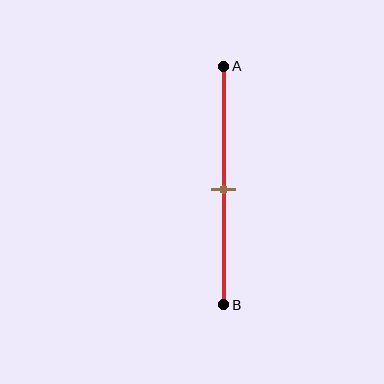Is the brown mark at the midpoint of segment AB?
Yes, the mark is approximately at the midpoint.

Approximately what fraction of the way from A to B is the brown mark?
The brown mark is approximately 50% of the way from A to B.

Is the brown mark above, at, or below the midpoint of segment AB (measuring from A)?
The brown mark is approximately at the midpoint of segment AB.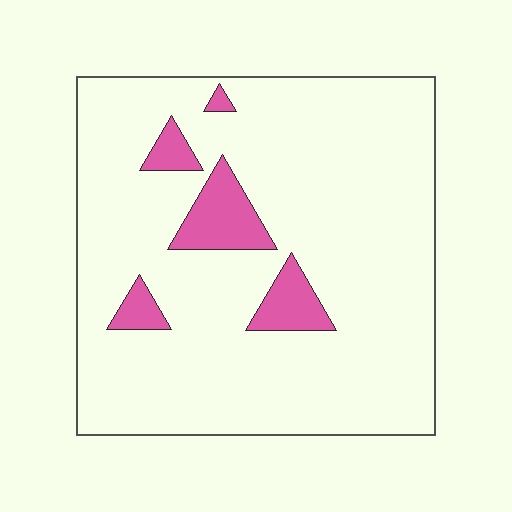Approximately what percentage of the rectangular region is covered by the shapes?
Approximately 10%.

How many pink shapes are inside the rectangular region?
5.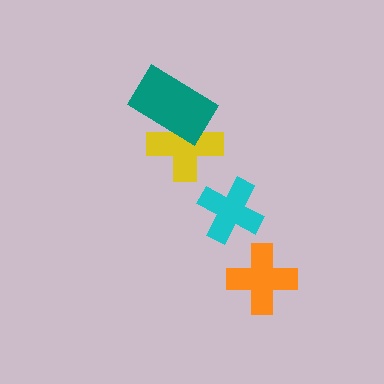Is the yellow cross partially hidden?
Yes, it is partially covered by another shape.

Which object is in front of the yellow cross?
The teal rectangle is in front of the yellow cross.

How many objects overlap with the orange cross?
0 objects overlap with the orange cross.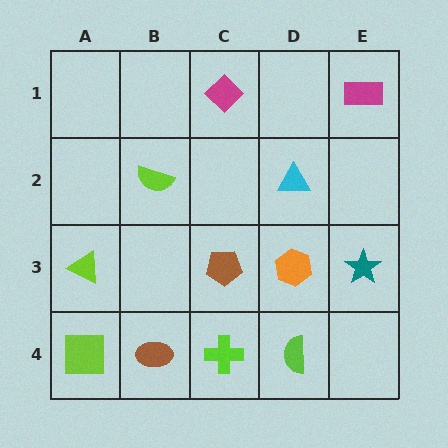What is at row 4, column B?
A brown ellipse.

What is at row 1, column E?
A magenta rectangle.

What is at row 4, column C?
A lime cross.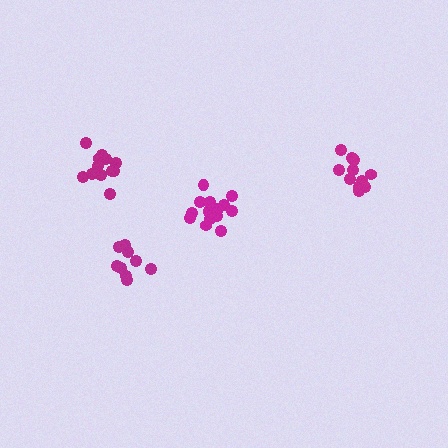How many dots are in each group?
Group 1: 11 dots, Group 2: 9 dots, Group 3: 13 dots, Group 4: 15 dots (48 total).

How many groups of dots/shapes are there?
There are 4 groups.